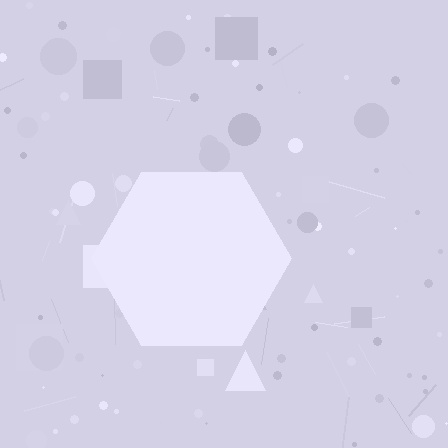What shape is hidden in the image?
A hexagon is hidden in the image.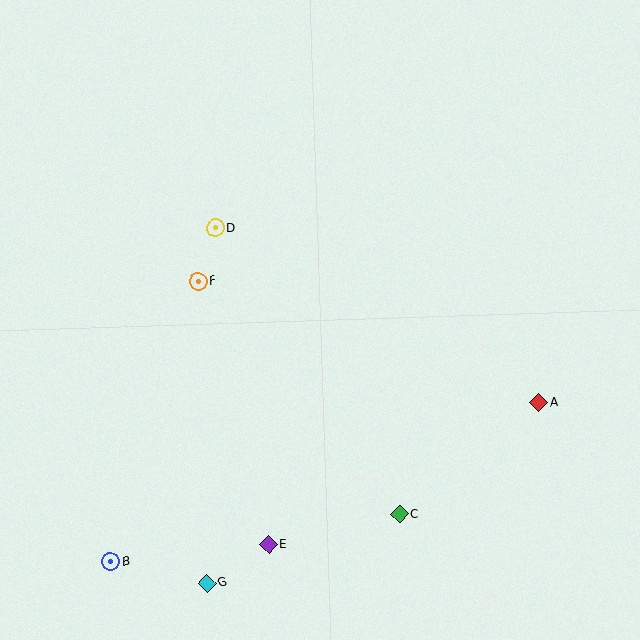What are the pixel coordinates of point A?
Point A is at (539, 402).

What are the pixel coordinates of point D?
Point D is at (215, 228).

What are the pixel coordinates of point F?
Point F is at (198, 281).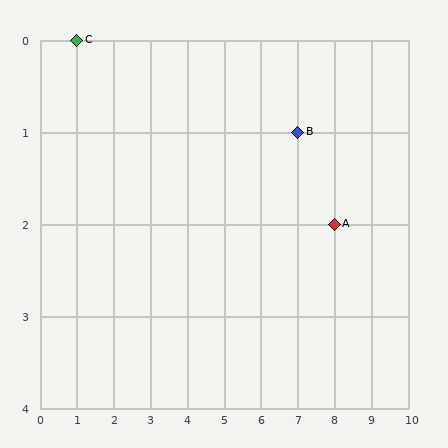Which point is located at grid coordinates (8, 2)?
Point A is at (8, 2).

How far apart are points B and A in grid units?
Points B and A are 1 column and 1 row apart (about 1.4 grid units diagonally).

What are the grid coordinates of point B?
Point B is at grid coordinates (7, 1).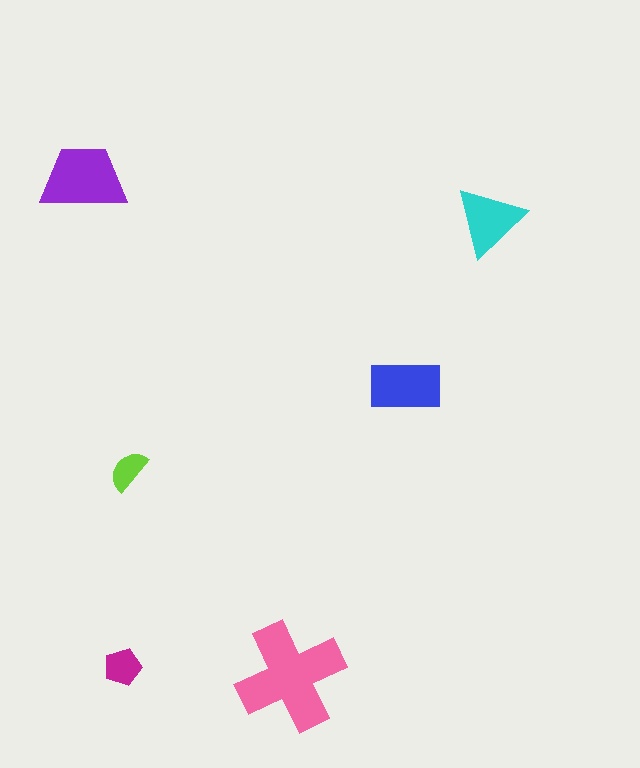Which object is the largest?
The pink cross.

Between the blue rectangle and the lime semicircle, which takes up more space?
The blue rectangle.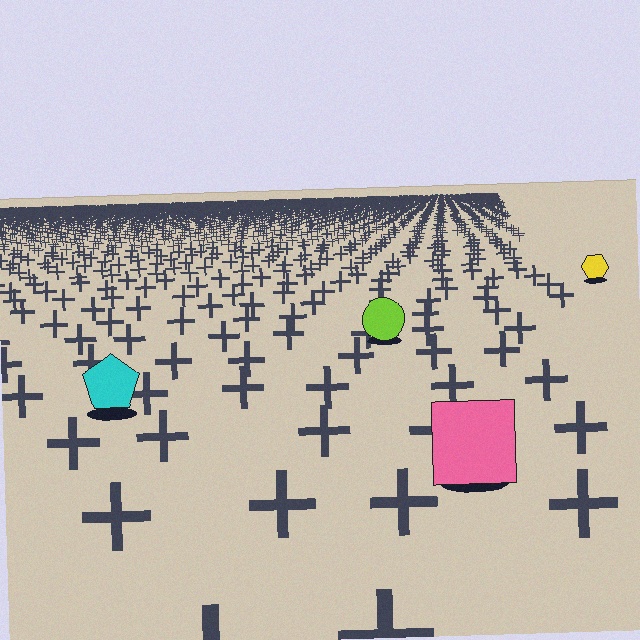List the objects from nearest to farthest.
From nearest to farthest: the pink square, the cyan pentagon, the lime circle, the yellow hexagon.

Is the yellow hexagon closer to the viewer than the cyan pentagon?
No. The cyan pentagon is closer — you can tell from the texture gradient: the ground texture is coarser near it.